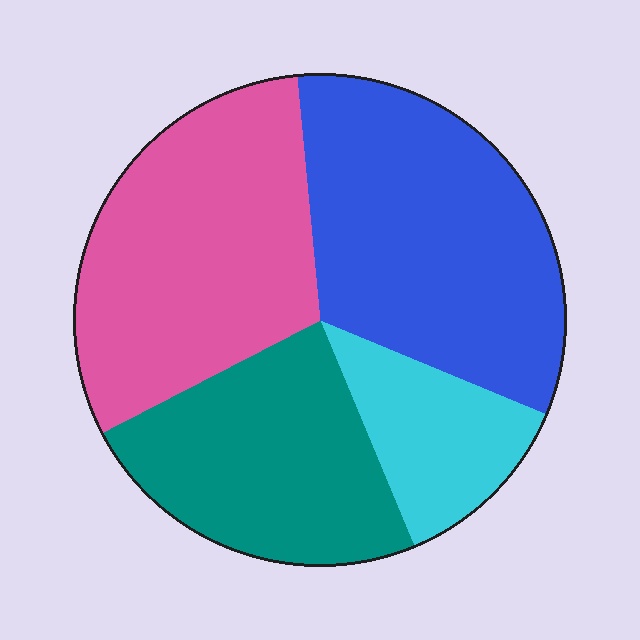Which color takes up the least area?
Cyan, at roughly 10%.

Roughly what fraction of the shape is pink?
Pink covers roughly 30% of the shape.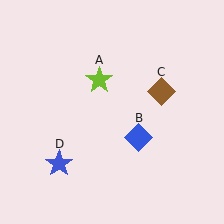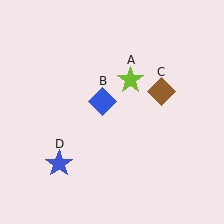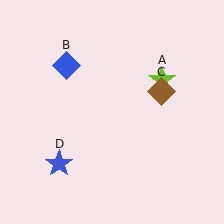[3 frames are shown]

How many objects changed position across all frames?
2 objects changed position: lime star (object A), blue diamond (object B).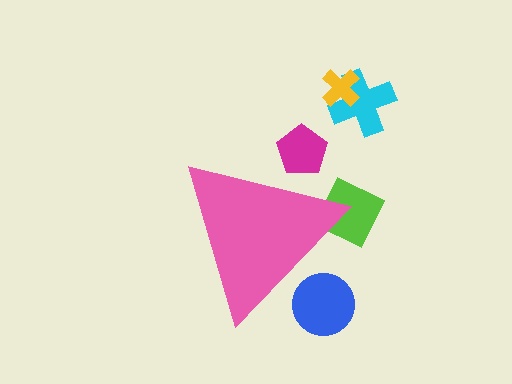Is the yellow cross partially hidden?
No, the yellow cross is fully visible.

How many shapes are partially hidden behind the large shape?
3 shapes are partially hidden.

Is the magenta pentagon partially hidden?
Yes, the magenta pentagon is partially hidden behind the pink triangle.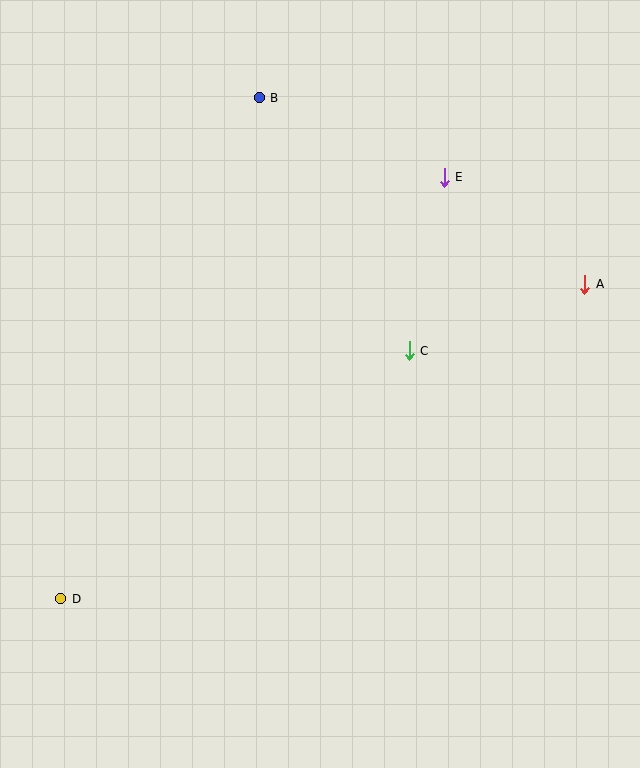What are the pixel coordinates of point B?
Point B is at (259, 98).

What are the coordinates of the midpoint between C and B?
The midpoint between C and B is at (334, 224).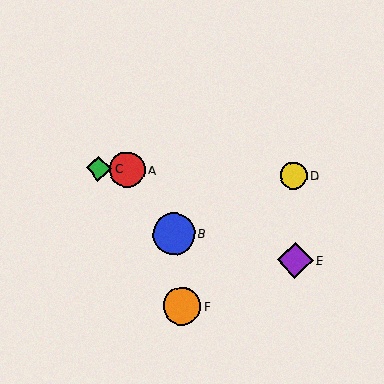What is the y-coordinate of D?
Object D is at y≈176.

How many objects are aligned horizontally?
3 objects (A, C, D) are aligned horizontally.